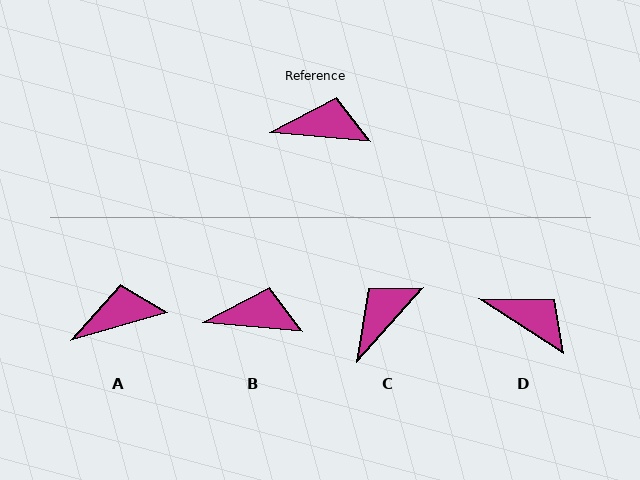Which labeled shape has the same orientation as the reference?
B.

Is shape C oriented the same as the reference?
No, it is off by about 53 degrees.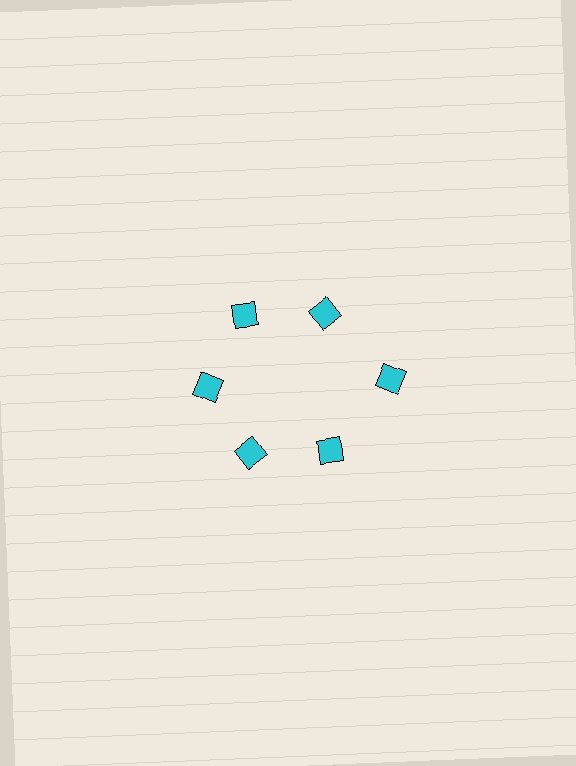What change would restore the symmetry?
The symmetry would be restored by moving it inward, back onto the ring so that all 6 squares sit at equal angles and equal distance from the center.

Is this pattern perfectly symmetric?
No. The 6 cyan squares are arranged in a ring, but one element near the 3 o'clock position is pushed outward from the center, breaking the 6-fold rotational symmetry.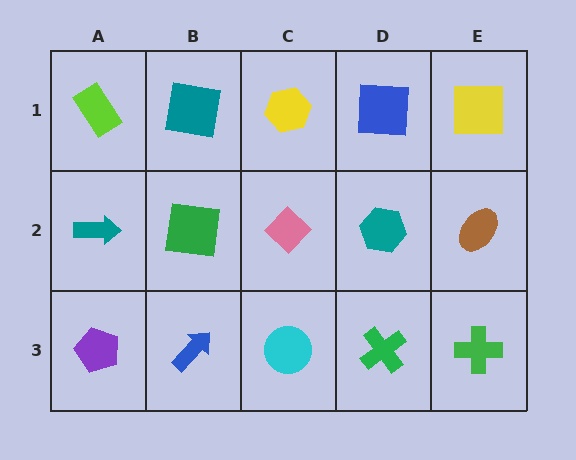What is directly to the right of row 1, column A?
A teal square.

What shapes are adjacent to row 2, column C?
A yellow hexagon (row 1, column C), a cyan circle (row 3, column C), a green square (row 2, column B), a teal hexagon (row 2, column D).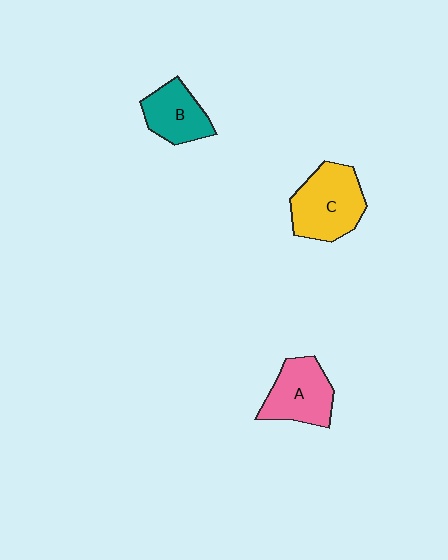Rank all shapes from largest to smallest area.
From largest to smallest: C (yellow), A (pink), B (teal).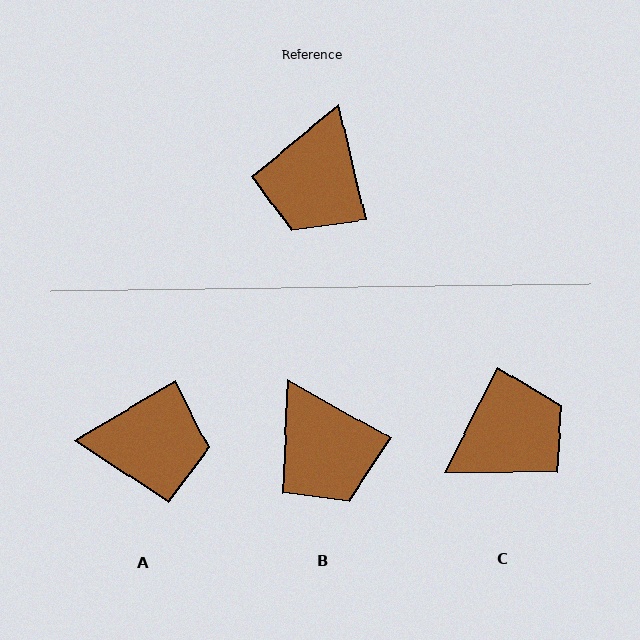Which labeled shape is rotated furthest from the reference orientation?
C, about 141 degrees away.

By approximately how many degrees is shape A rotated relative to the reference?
Approximately 107 degrees counter-clockwise.